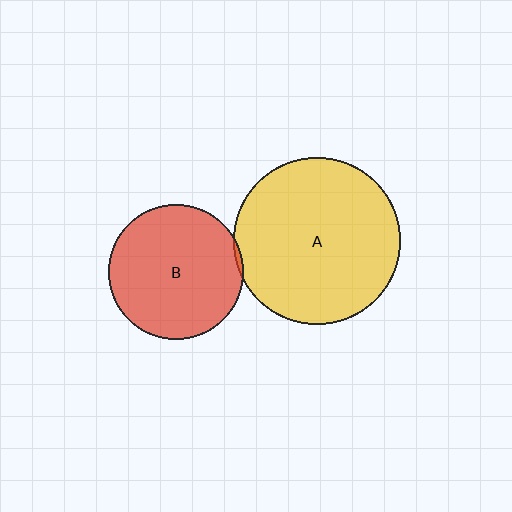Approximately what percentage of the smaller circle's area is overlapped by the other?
Approximately 5%.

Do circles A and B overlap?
Yes.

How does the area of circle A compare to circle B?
Approximately 1.5 times.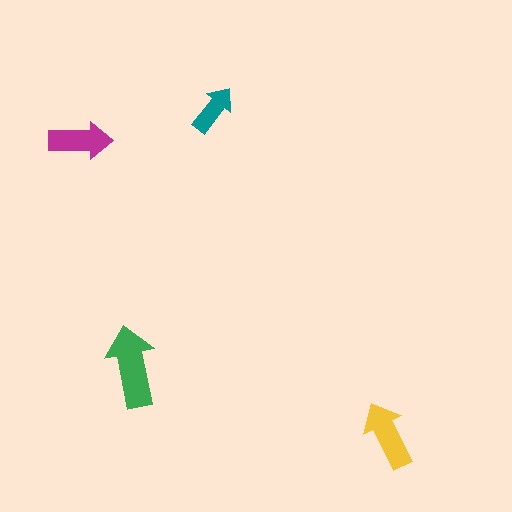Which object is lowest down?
The yellow arrow is bottommost.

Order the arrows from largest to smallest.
the green one, the yellow one, the magenta one, the teal one.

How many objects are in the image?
There are 4 objects in the image.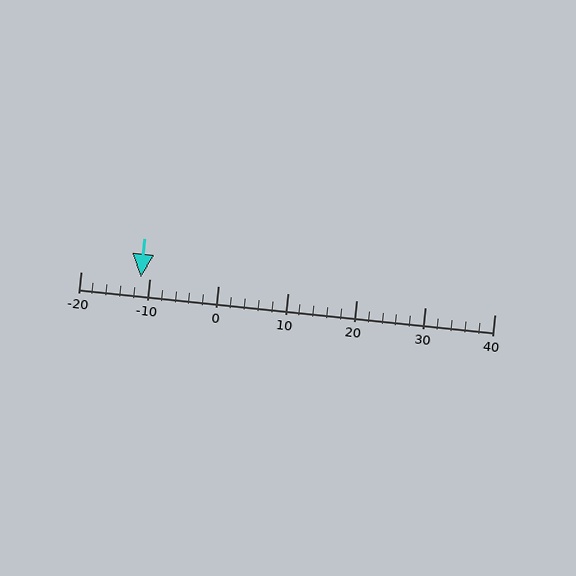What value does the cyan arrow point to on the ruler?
The cyan arrow points to approximately -11.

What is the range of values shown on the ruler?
The ruler shows values from -20 to 40.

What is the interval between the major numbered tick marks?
The major tick marks are spaced 10 units apart.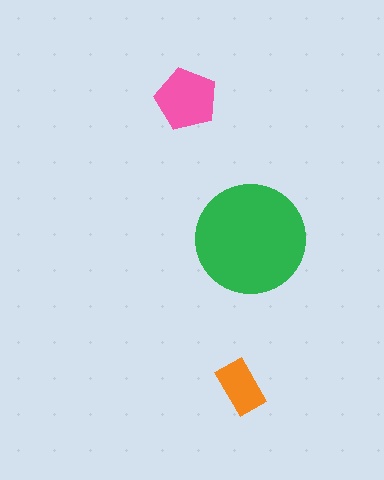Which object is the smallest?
The orange rectangle.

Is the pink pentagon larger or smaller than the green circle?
Smaller.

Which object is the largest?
The green circle.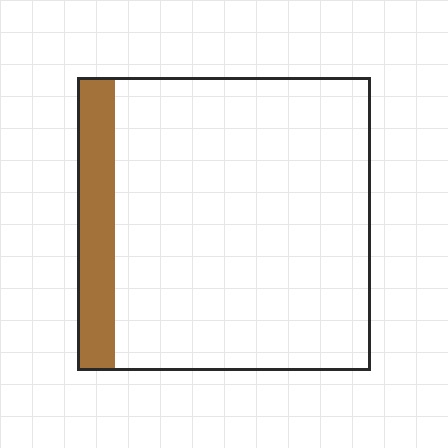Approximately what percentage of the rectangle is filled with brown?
Approximately 15%.